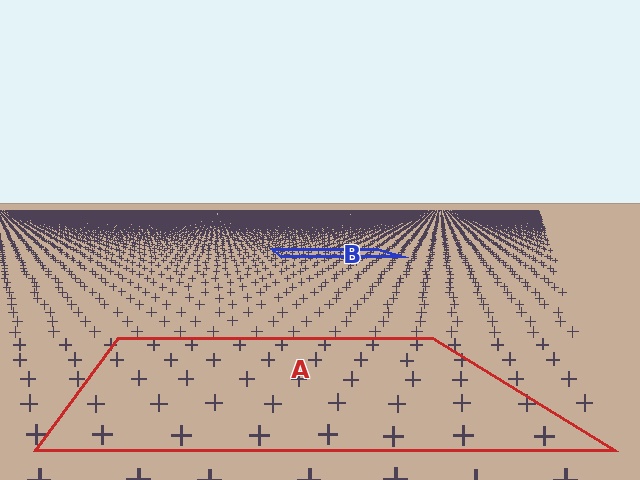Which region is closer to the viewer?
Region A is closer. The texture elements there are larger and more spread out.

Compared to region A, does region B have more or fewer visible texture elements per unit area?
Region B has more texture elements per unit area — they are packed more densely because it is farther away.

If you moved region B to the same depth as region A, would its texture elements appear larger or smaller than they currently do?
They would appear larger. At a closer depth, the same texture elements are projected at a bigger on-screen size.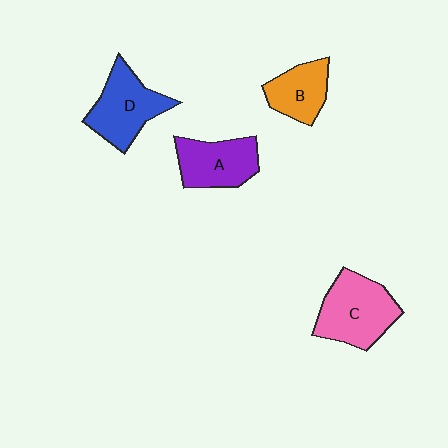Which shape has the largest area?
Shape C (pink).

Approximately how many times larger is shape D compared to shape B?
Approximately 1.4 times.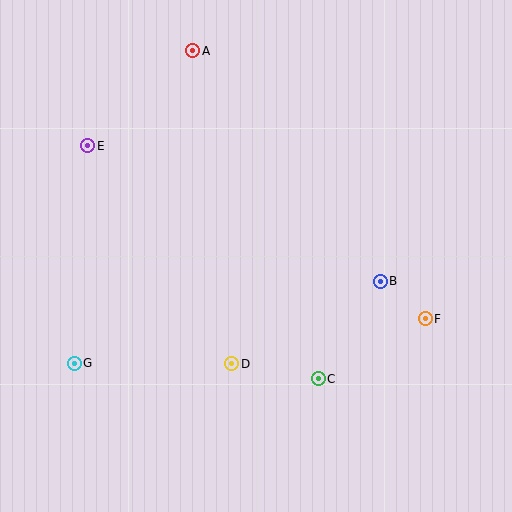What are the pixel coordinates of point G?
Point G is at (74, 363).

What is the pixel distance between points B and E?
The distance between B and E is 322 pixels.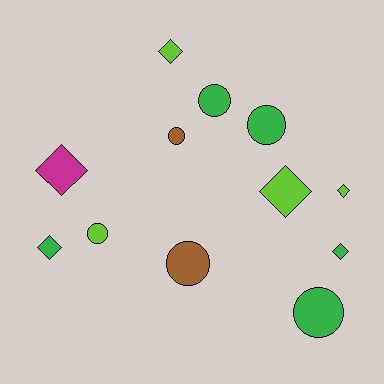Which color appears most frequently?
Green, with 5 objects.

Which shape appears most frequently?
Diamond, with 6 objects.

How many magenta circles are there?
There are no magenta circles.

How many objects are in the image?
There are 12 objects.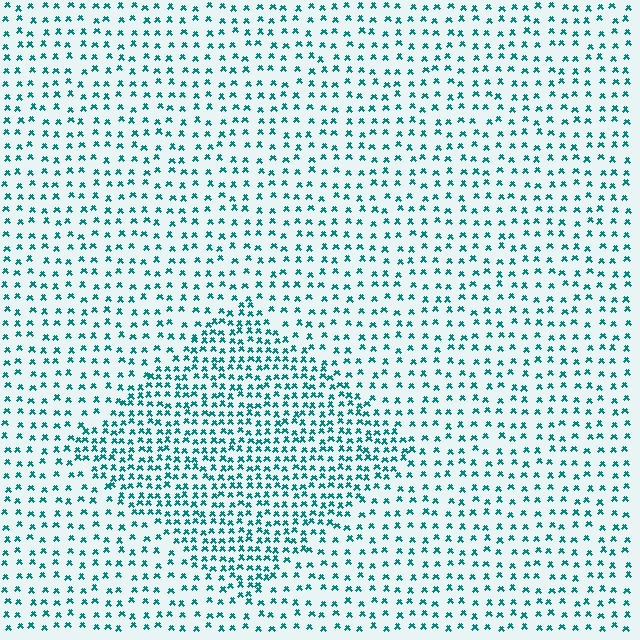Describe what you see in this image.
The image contains small teal elements arranged at two different densities. A diamond-shaped region is visible where the elements are more densely packed than the surrounding area.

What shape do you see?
I see a diamond.